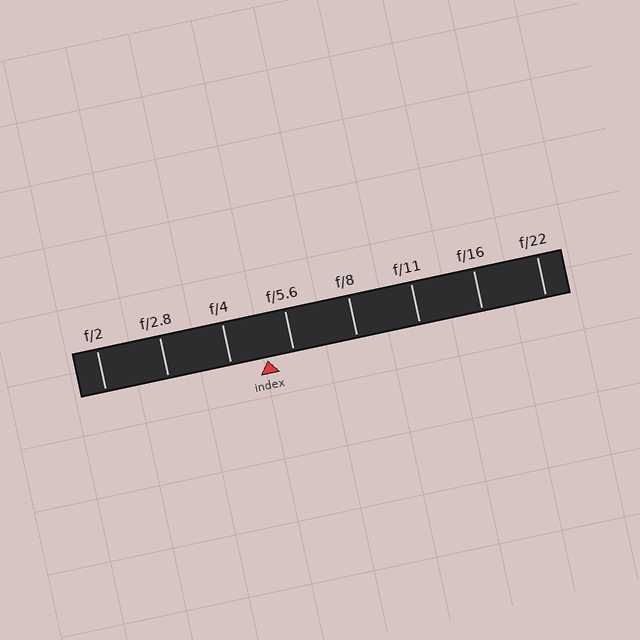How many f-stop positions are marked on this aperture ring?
There are 8 f-stop positions marked.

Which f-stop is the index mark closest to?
The index mark is closest to f/5.6.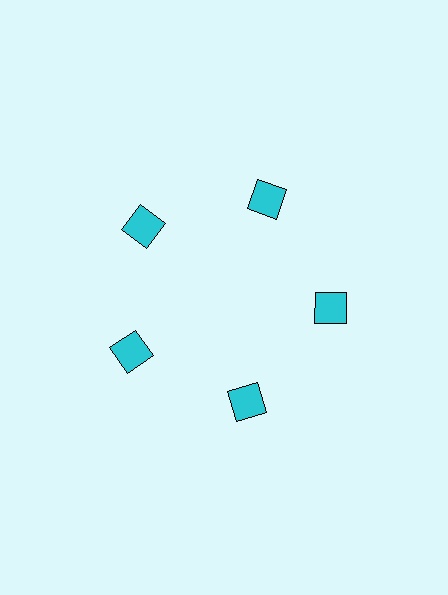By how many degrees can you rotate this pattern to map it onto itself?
The pattern maps onto itself every 72 degrees of rotation.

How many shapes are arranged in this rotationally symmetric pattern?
There are 5 shapes, arranged in 5 groups of 1.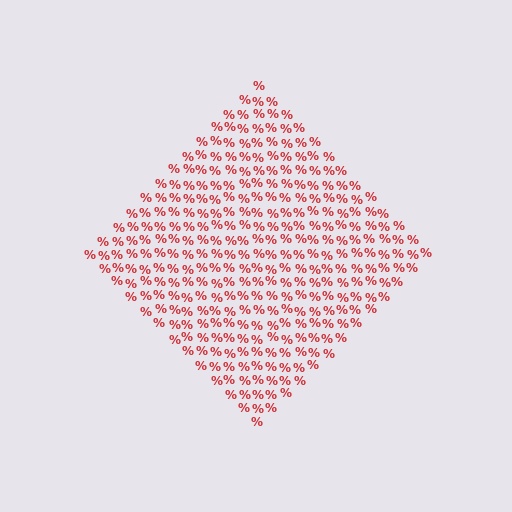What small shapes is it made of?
It is made of small percent signs.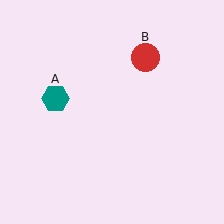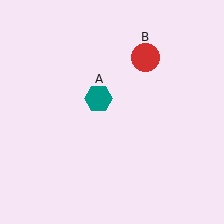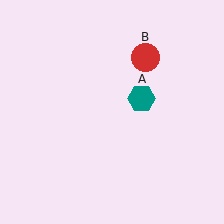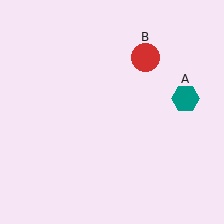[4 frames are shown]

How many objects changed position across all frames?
1 object changed position: teal hexagon (object A).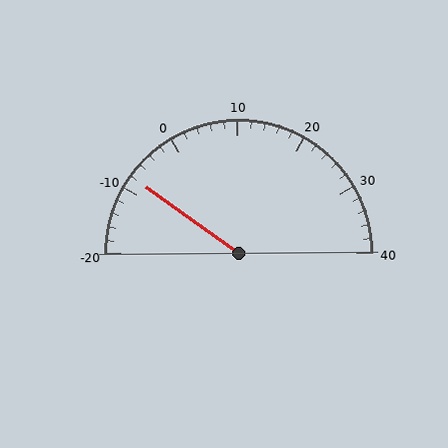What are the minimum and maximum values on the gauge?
The gauge ranges from -20 to 40.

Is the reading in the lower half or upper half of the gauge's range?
The reading is in the lower half of the range (-20 to 40).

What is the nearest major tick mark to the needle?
The nearest major tick mark is -10.